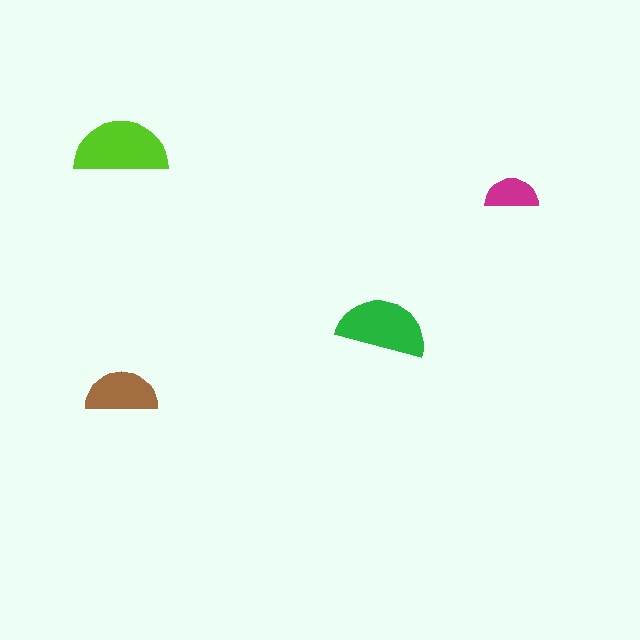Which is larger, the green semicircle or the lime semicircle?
The lime one.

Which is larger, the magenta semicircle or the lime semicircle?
The lime one.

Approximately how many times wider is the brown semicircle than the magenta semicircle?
About 1.5 times wider.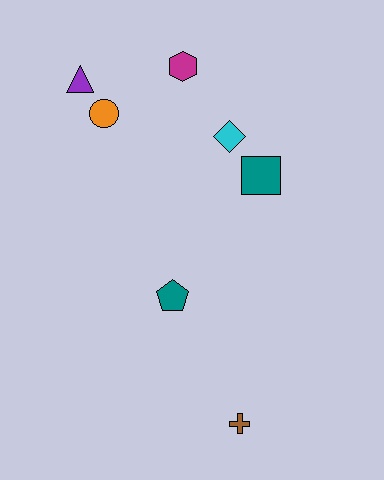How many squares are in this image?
There is 1 square.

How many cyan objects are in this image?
There is 1 cyan object.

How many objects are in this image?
There are 7 objects.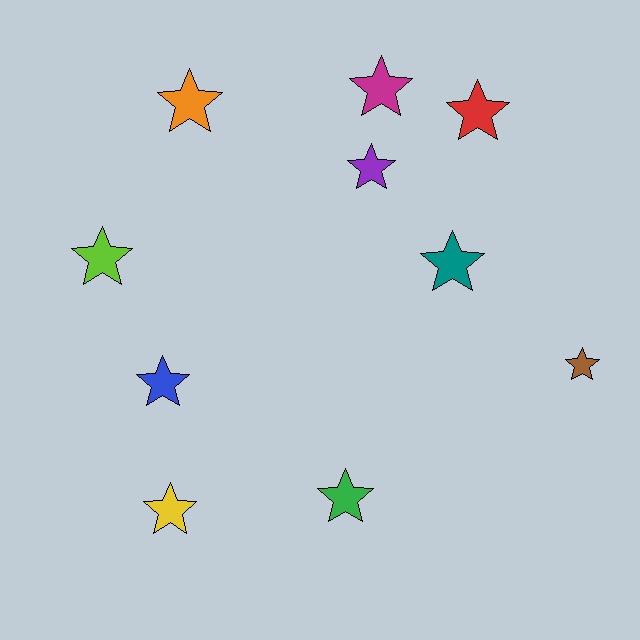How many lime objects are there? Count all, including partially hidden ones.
There is 1 lime object.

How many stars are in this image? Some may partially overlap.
There are 10 stars.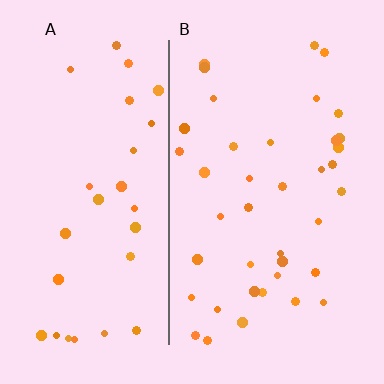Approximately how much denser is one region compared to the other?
Approximately 1.3× — region B over region A.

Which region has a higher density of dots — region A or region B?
B (the right).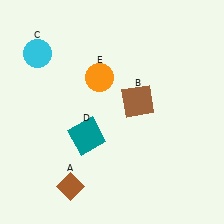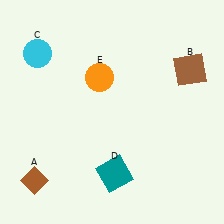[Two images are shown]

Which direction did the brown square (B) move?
The brown square (B) moved right.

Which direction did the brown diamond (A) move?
The brown diamond (A) moved left.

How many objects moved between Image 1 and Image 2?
3 objects moved between the two images.